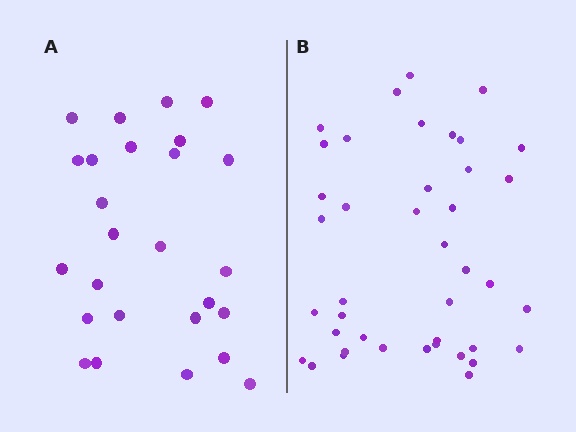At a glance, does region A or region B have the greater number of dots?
Region B (the right region) has more dots.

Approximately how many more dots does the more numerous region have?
Region B has approximately 15 more dots than region A.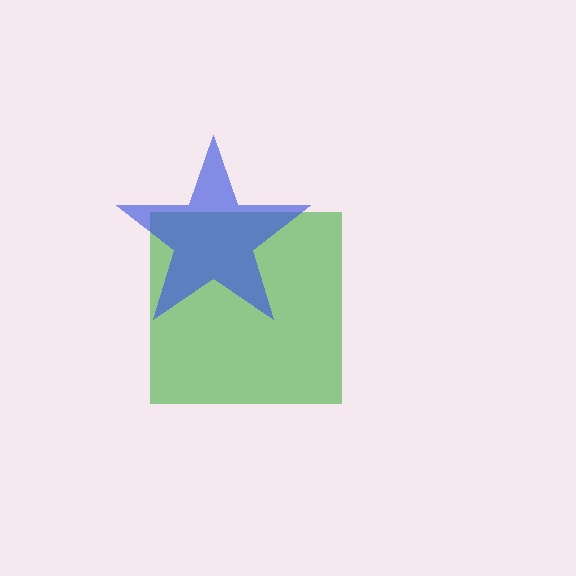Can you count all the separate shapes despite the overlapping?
Yes, there are 2 separate shapes.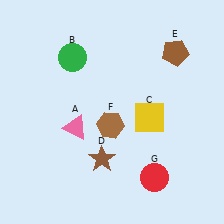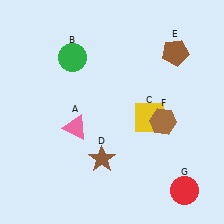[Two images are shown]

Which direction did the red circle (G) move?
The red circle (G) moved right.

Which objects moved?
The objects that moved are: the brown hexagon (F), the red circle (G).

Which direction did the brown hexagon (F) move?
The brown hexagon (F) moved right.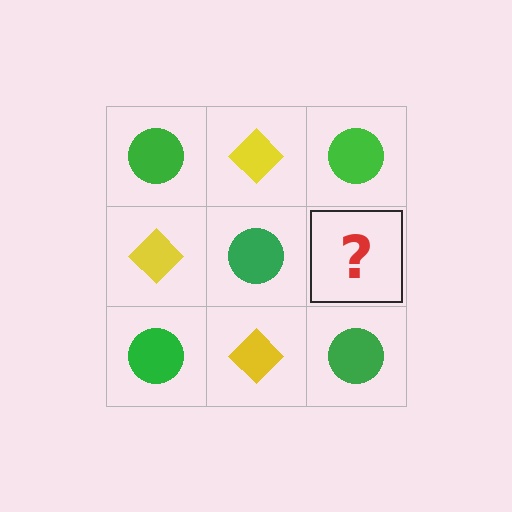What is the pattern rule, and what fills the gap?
The rule is that it alternates green circle and yellow diamond in a checkerboard pattern. The gap should be filled with a yellow diamond.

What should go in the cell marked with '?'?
The missing cell should contain a yellow diamond.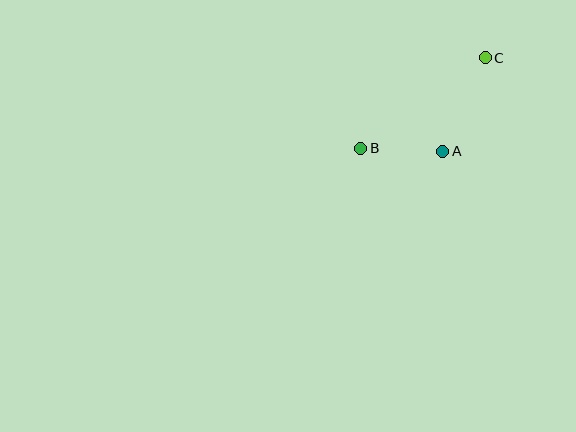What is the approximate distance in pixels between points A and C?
The distance between A and C is approximately 102 pixels.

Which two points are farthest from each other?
Points B and C are farthest from each other.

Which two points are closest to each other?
Points A and B are closest to each other.